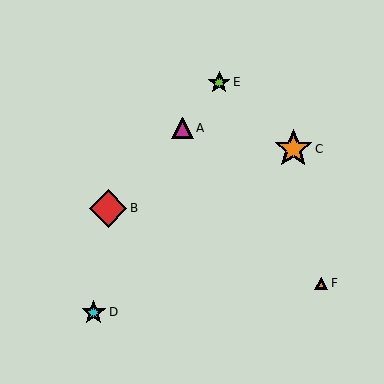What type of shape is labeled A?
Shape A is a magenta triangle.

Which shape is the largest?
The orange star (labeled C) is the largest.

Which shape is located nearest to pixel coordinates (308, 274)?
The orange triangle (labeled F) at (321, 283) is nearest to that location.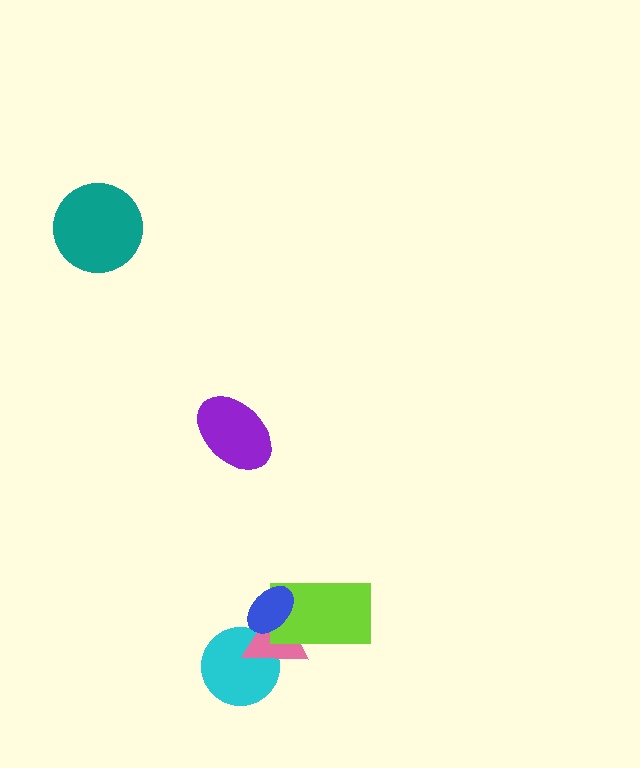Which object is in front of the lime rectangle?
The blue ellipse is in front of the lime rectangle.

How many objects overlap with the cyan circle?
1 object overlaps with the cyan circle.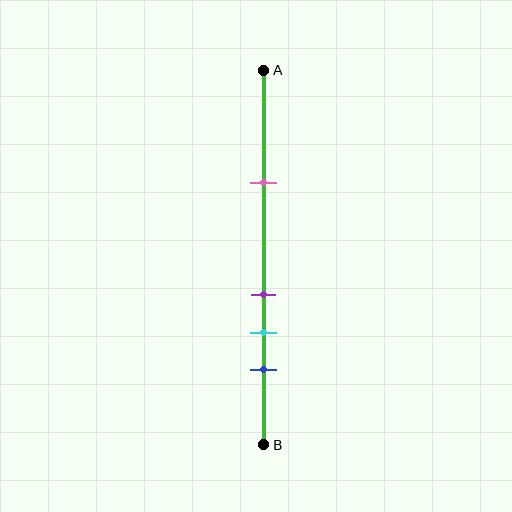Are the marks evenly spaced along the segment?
No, the marks are not evenly spaced.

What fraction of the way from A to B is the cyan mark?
The cyan mark is approximately 70% (0.7) of the way from A to B.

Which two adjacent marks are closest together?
The purple and cyan marks are the closest adjacent pair.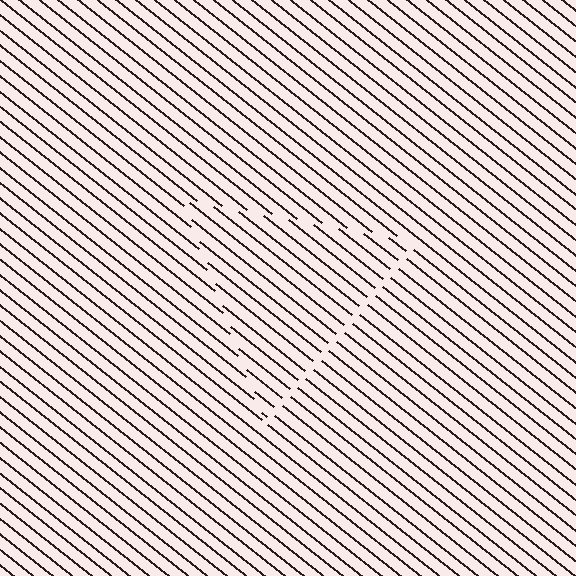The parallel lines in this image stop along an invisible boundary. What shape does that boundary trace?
An illusory triangle. The interior of the shape contains the same grating, shifted by half a period — the contour is defined by the phase discontinuity where line-ends from the inner and outer gratings abut.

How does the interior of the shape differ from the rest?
The interior of the shape contains the same grating, shifted by half a period — the contour is defined by the phase discontinuity where line-ends from the inner and outer gratings abut.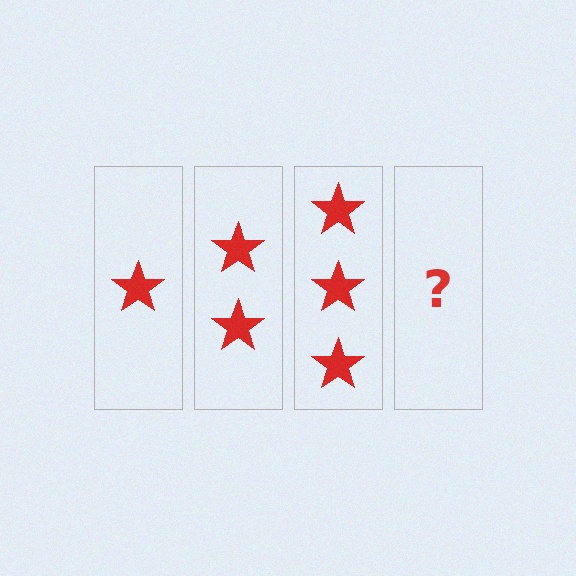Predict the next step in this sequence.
The next step is 4 stars.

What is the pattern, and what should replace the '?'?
The pattern is that each step adds one more star. The '?' should be 4 stars.